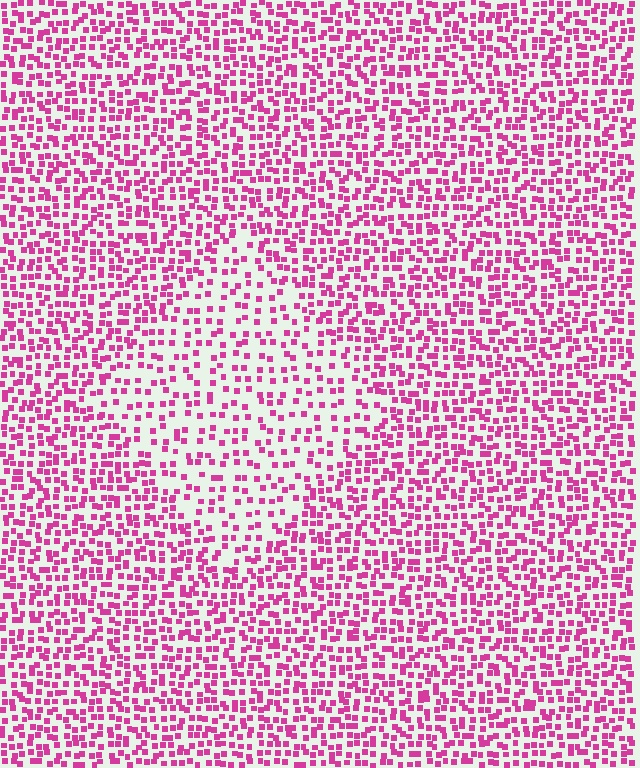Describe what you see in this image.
The image contains small magenta elements arranged at two different densities. A diamond-shaped region is visible where the elements are less densely packed than the surrounding area.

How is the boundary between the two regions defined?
The boundary is defined by a change in element density (approximately 1.9x ratio). All elements are the same color, size, and shape.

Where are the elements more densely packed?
The elements are more densely packed outside the diamond boundary.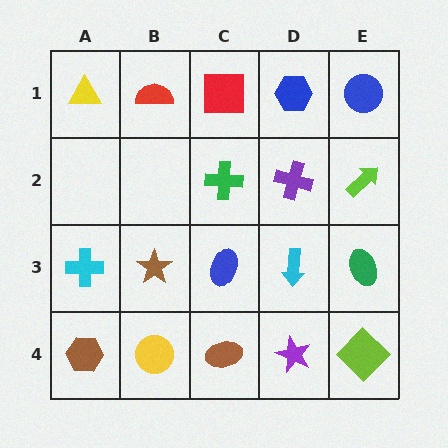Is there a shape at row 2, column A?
No, that cell is empty.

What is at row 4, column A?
A brown hexagon.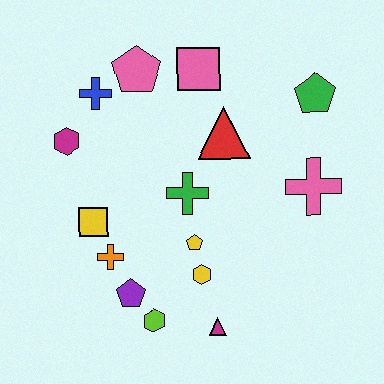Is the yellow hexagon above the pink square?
No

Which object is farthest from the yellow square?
The green pentagon is farthest from the yellow square.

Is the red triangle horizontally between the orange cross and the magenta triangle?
No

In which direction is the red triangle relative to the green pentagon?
The red triangle is to the left of the green pentagon.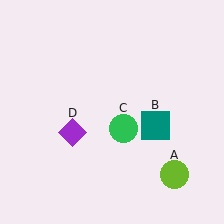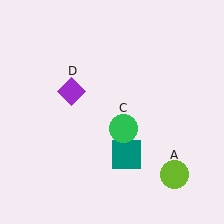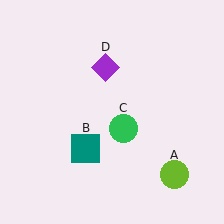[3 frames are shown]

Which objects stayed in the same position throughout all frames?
Lime circle (object A) and green circle (object C) remained stationary.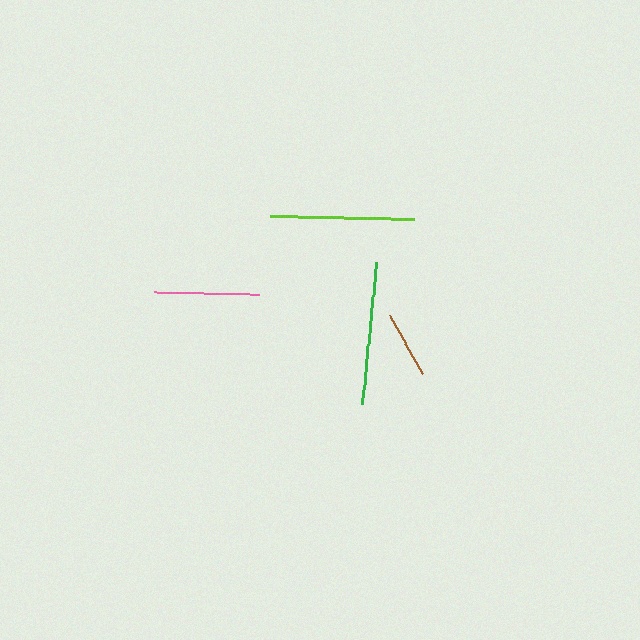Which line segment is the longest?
The lime line is the longest at approximately 144 pixels.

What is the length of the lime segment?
The lime segment is approximately 144 pixels long.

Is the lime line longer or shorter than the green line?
The lime line is longer than the green line.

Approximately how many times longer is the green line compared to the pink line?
The green line is approximately 1.4 times the length of the pink line.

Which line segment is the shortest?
The brown line is the shortest at approximately 67 pixels.